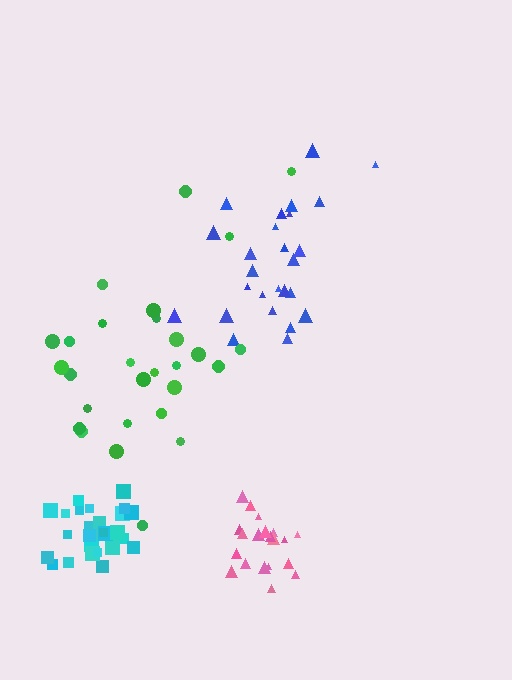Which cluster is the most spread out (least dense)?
Green.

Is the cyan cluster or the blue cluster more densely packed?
Cyan.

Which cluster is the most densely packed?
Cyan.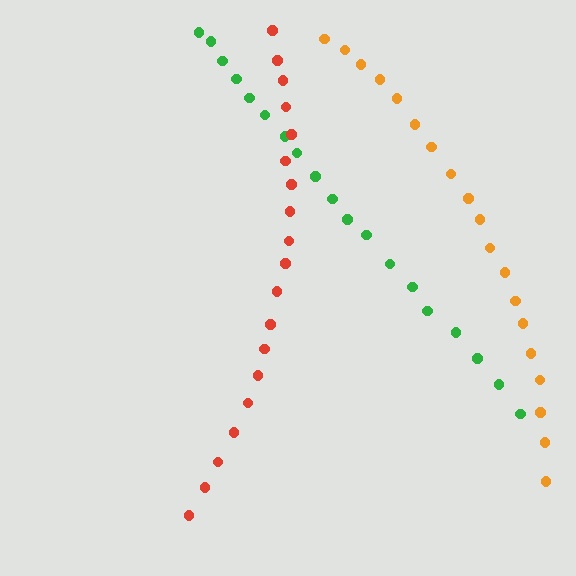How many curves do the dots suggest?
There are 3 distinct paths.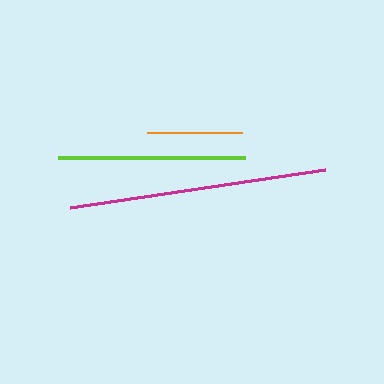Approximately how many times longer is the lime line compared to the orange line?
The lime line is approximately 2.0 times the length of the orange line.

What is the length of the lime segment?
The lime segment is approximately 187 pixels long.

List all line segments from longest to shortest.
From longest to shortest: magenta, lime, orange.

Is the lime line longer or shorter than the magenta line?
The magenta line is longer than the lime line.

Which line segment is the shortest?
The orange line is the shortest at approximately 95 pixels.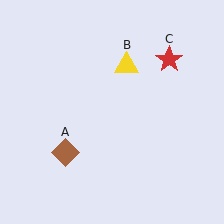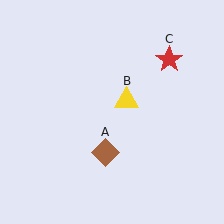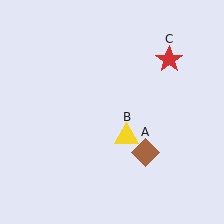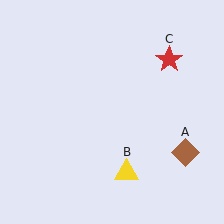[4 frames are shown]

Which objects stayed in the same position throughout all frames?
Red star (object C) remained stationary.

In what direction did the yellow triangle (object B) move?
The yellow triangle (object B) moved down.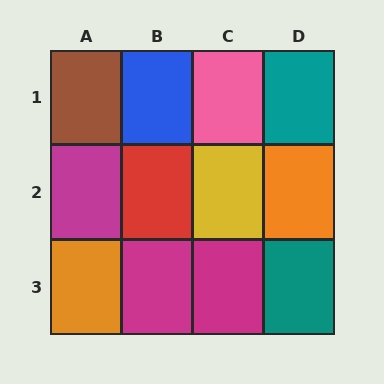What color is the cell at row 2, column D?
Orange.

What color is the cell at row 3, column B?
Magenta.